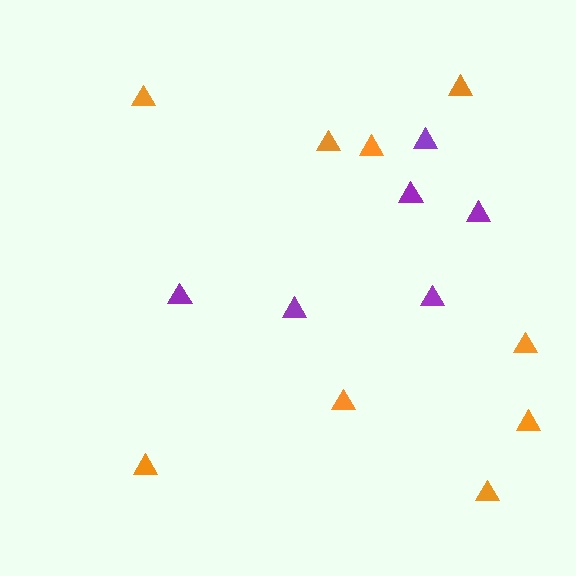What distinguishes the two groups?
There are 2 groups: one group of orange triangles (9) and one group of purple triangles (6).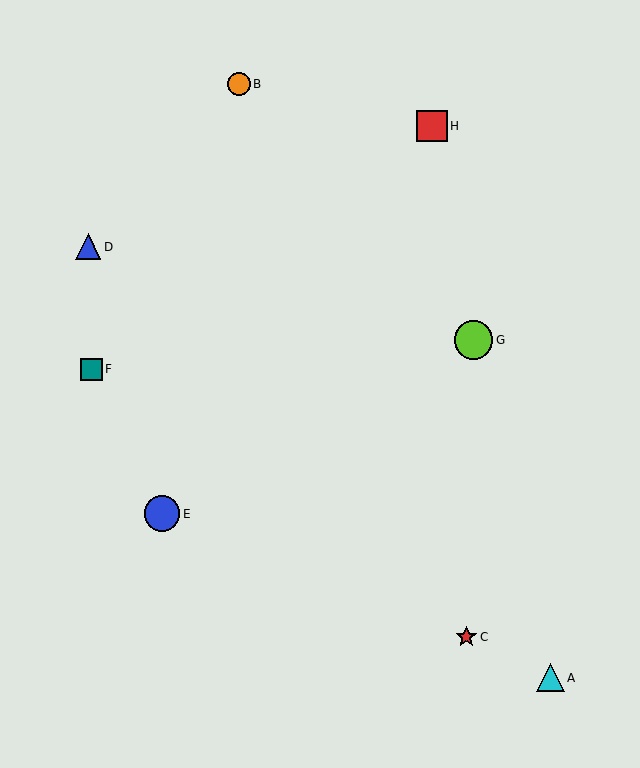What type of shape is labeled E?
Shape E is a blue circle.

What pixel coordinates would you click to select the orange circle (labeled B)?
Click at (239, 84) to select the orange circle B.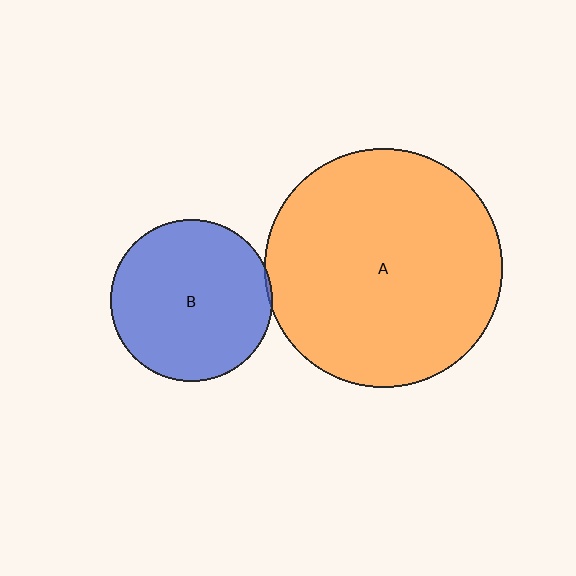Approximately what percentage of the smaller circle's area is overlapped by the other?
Approximately 5%.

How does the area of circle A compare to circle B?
Approximately 2.2 times.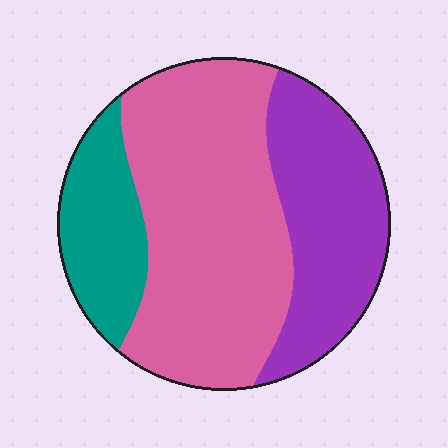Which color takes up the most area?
Pink, at roughly 55%.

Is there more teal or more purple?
Purple.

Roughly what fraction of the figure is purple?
Purple covers about 30% of the figure.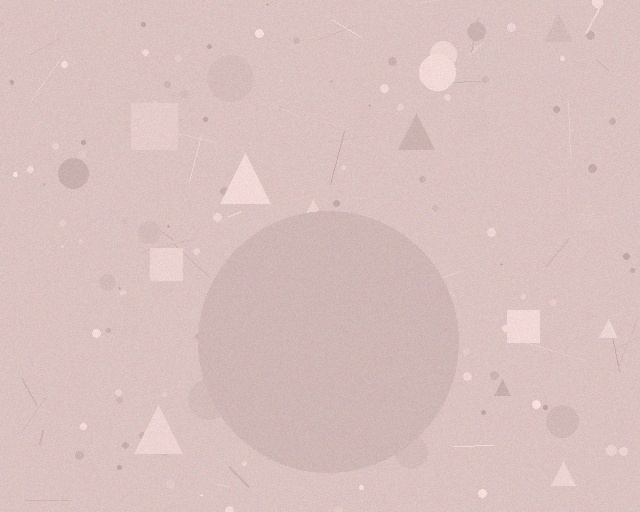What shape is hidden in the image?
A circle is hidden in the image.